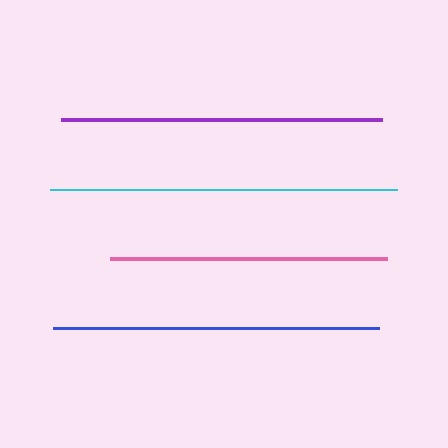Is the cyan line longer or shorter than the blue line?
The cyan line is longer than the blue line.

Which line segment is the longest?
The cyan line is the longest at approximately 348 pixels.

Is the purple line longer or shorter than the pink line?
The purple line is longer than the pink line.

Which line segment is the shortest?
The pink line is the shortest at approximately 278 pixels.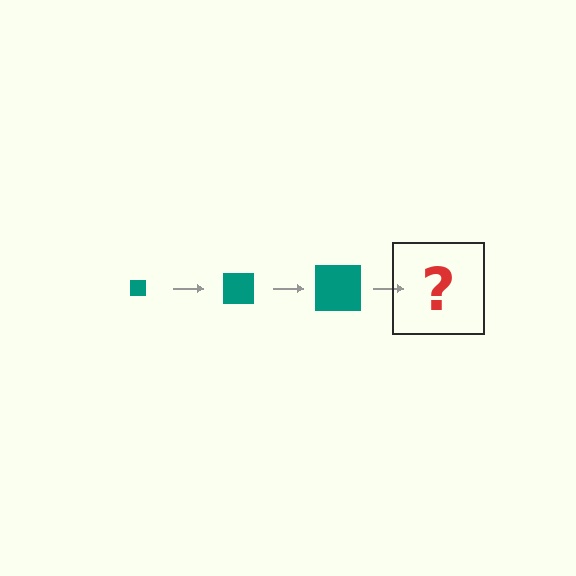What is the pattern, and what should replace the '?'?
The pattern is that the square gets progressively larger each step. The '?' should be a teal square, larger than the previous one.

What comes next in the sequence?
The next element should be a teal square, larger than the previous one.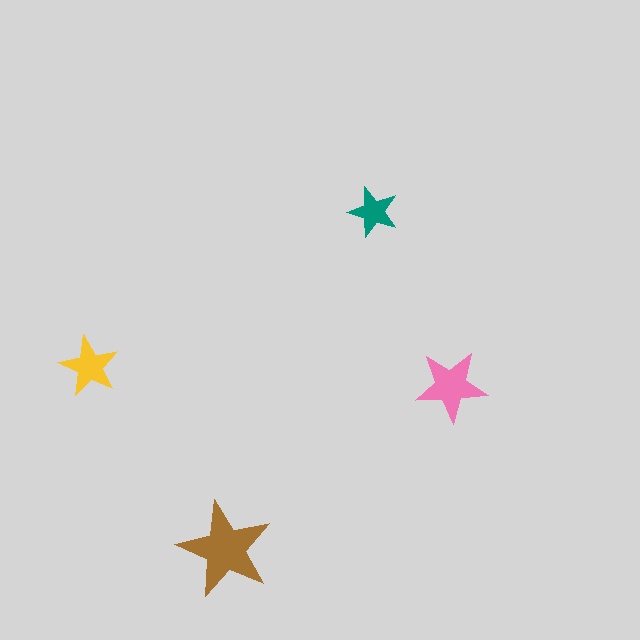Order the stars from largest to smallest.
the brown one, the pink one, the yellow one, the teal one.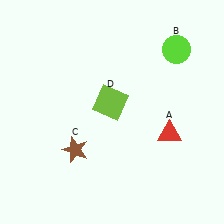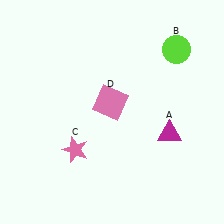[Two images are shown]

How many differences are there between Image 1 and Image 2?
There are 3 differences between the two images.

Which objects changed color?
A changed from red to magenta. C changed from brown to pink. D changed from lime to pink.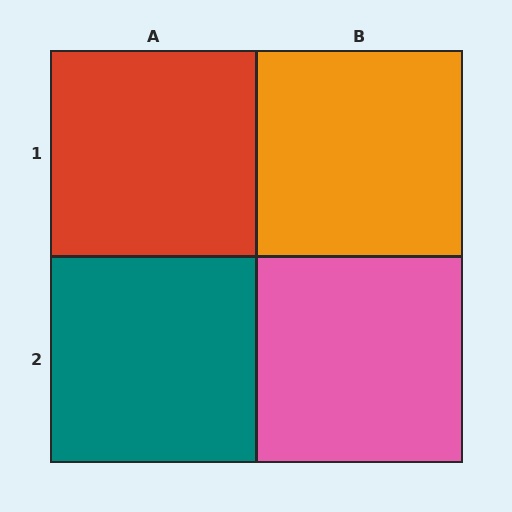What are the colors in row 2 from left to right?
Teal, pink.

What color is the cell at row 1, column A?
Red.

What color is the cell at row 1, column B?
Orange.